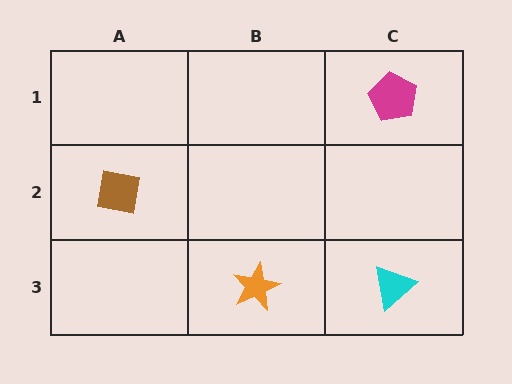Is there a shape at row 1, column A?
No, that cell is empty.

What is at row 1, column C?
A magenta pentagon.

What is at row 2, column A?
A brown square.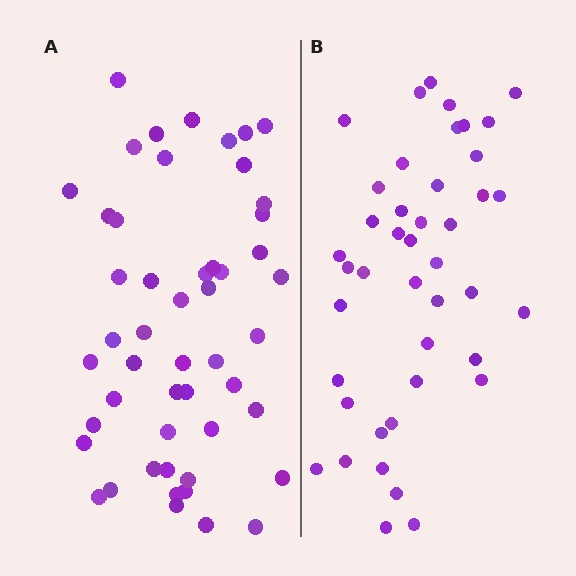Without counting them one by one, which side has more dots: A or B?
Region A (the left region) has more dots.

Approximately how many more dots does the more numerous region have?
Region A has roughly 8 or so more dots than region B.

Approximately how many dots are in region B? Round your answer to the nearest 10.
About 40 dots. (The exact count is 43, which rounds to 40.)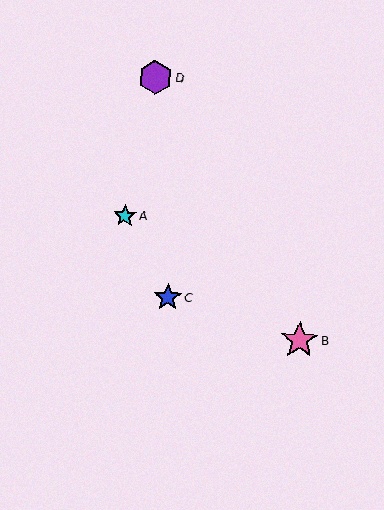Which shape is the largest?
The pink star (labeled B) is the largest.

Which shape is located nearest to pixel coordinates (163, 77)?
The purple hexagon (labeled D) at (155, 77) is nearest to that location.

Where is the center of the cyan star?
The center of the cyan star is at (125, 216).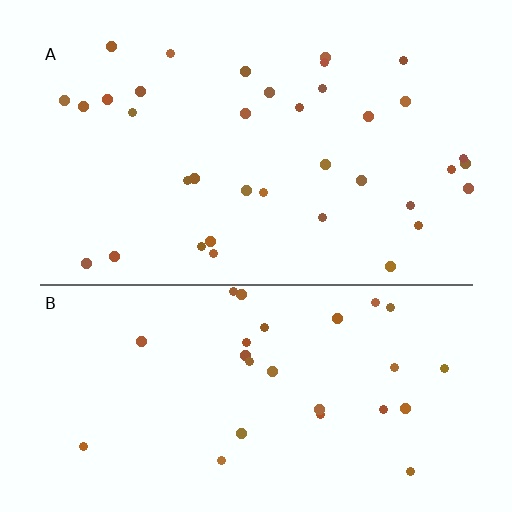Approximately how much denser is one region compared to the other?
Approximately 1.3× — region A over region B.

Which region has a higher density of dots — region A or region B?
A (the top).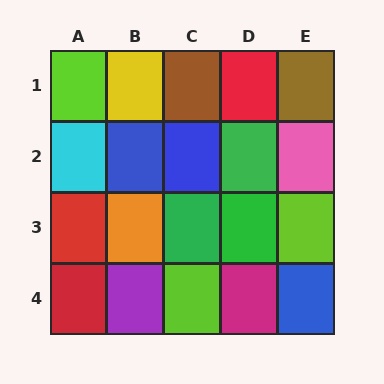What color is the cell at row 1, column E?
Brown.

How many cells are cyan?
1 cell is cyan.